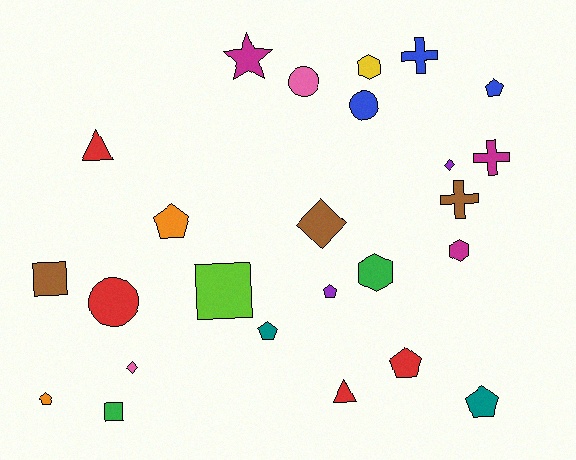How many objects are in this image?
There are 25 objects.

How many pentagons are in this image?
There are 7 pentagons.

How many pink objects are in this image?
There are 2 pink objects.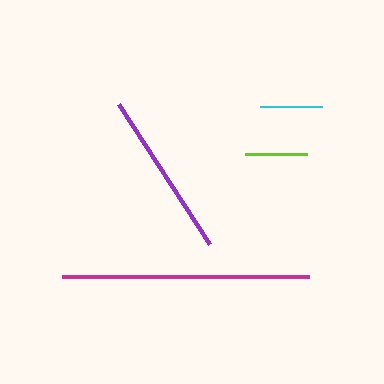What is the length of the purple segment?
The purple segment is approximately 167 pixels long.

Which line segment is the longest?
The magenta line is the longest at approximately 247 pixels.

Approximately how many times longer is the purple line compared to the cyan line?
The purple line is approximately 2.7 times the length of the cyan line.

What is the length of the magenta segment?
The magenta segment is approximately 247 pixels long.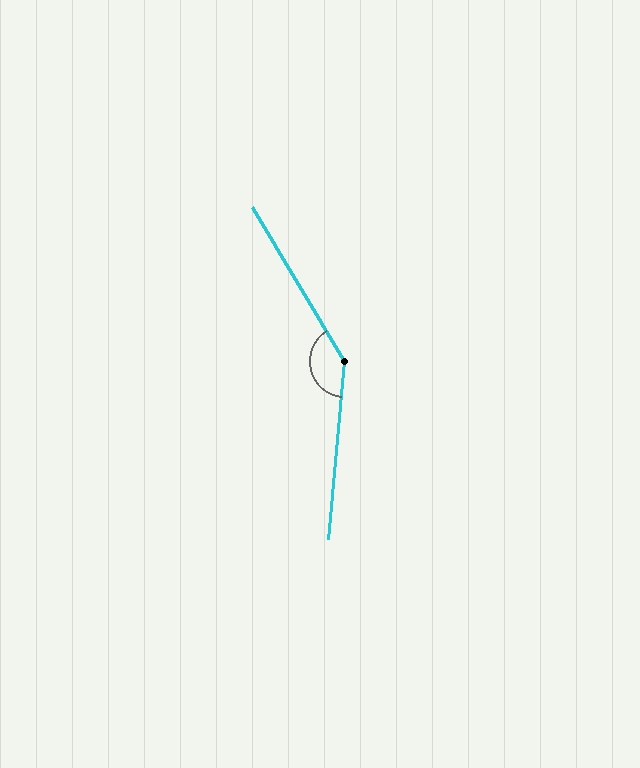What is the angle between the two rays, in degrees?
Approximately 144 degrees.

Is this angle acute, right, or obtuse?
It is obtuse.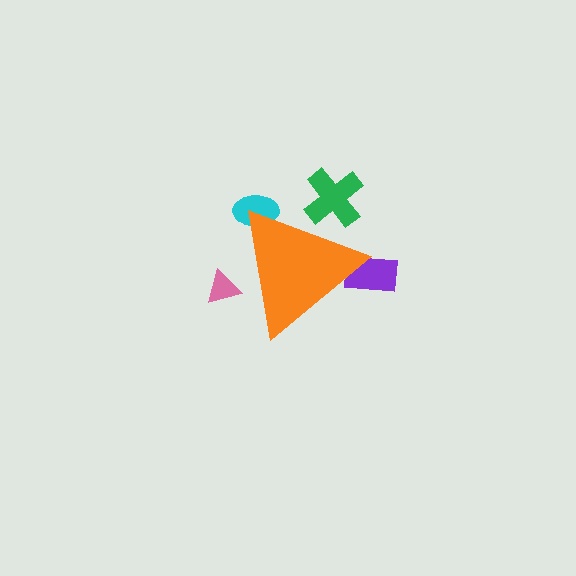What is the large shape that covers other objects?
An orange triangle.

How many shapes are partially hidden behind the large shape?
4 shapes are partially hidden.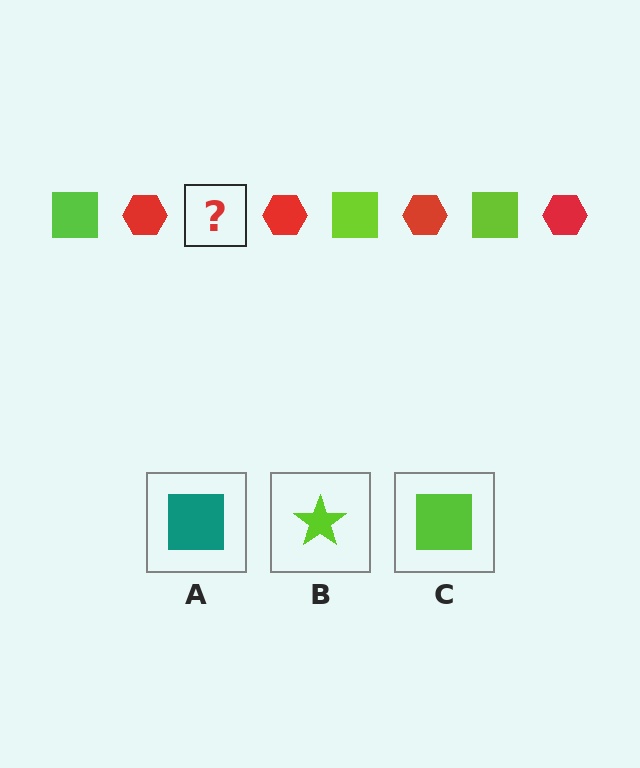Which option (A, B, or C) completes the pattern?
C.